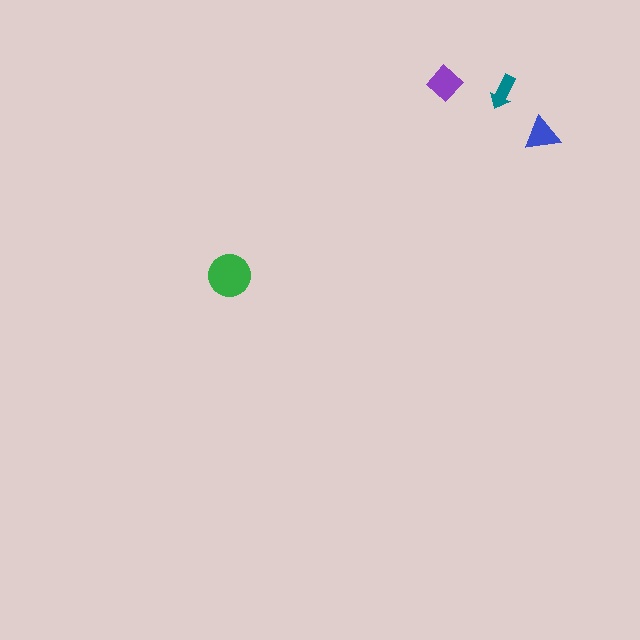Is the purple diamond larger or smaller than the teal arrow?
Larger.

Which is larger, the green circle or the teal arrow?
The green circle.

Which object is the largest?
The green circle.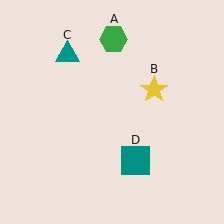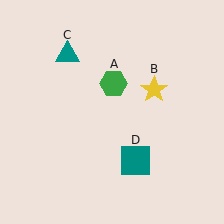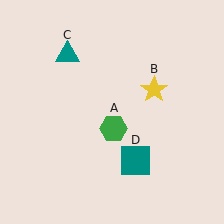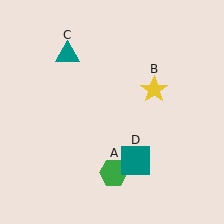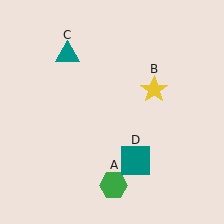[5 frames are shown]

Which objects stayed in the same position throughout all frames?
Yellow star (object B) and teal triangle (object C) and teal square (object D) remained stationary.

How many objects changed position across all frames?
1 object changed position: green hexagon (object A).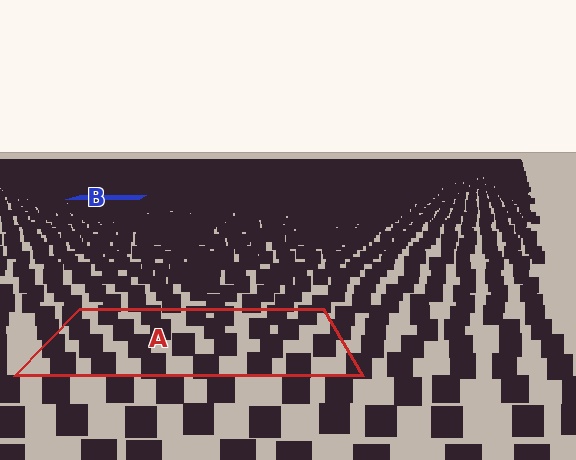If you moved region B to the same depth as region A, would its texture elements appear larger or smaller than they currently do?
They would appear larger. At a closer depth, the same texture elements are projected at a bigger on-screen size.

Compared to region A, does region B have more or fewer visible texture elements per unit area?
Region B has more texture elements per unit area — they are packed more densely because it is farther away.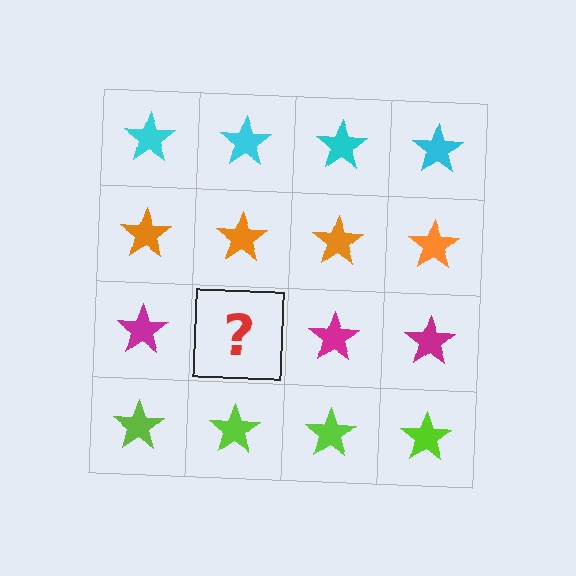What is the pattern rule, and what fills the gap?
The rule is that each row has a consistent color. The gap should be filled with a magenta star.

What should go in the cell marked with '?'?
The missing cell should contain a magenta star.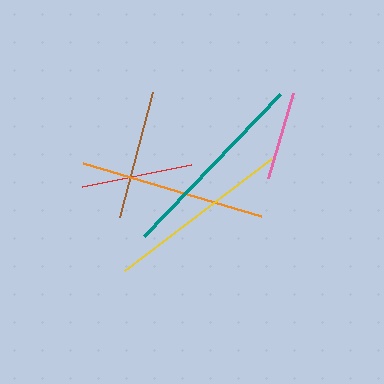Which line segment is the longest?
The teal line is the longest at approximately 196 pixels.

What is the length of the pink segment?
The pink segment is approximately 89 pixels long.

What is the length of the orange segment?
The orange segment is approximately 186 pixels long.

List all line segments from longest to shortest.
From longest to shortest: teal, orange, yellow, brown, red, pink.